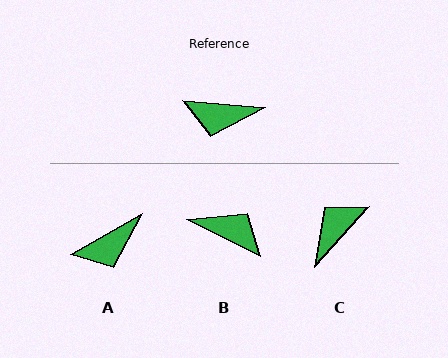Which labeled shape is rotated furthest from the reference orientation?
B, about 158 degrees away.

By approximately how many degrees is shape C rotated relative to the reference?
Approximately 128 degrees clockwise.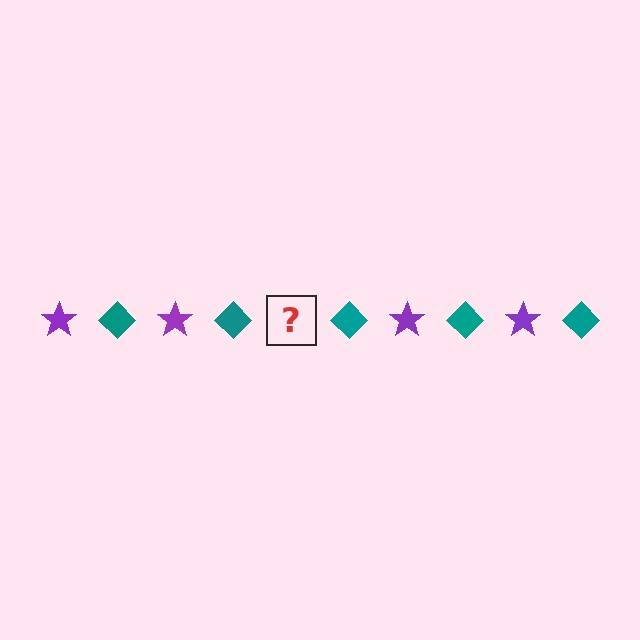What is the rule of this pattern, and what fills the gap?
The rule is that the pattern alternates between purple star and teal diamond. The gap should be filled with a purple star.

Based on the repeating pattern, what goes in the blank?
The blank should be a purple star.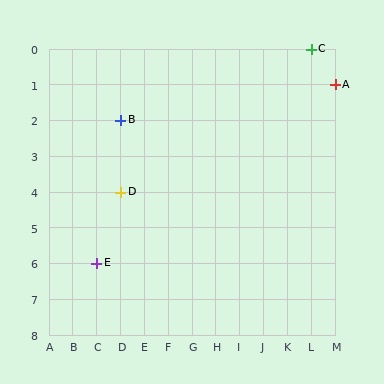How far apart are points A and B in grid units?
Points A and B are 9 columns and 1 row apart (about 9.1 grid units diagonally).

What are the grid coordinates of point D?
Point D is at grid coordinates (D, 4).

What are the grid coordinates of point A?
Point A is at grid coordinates (M, 1).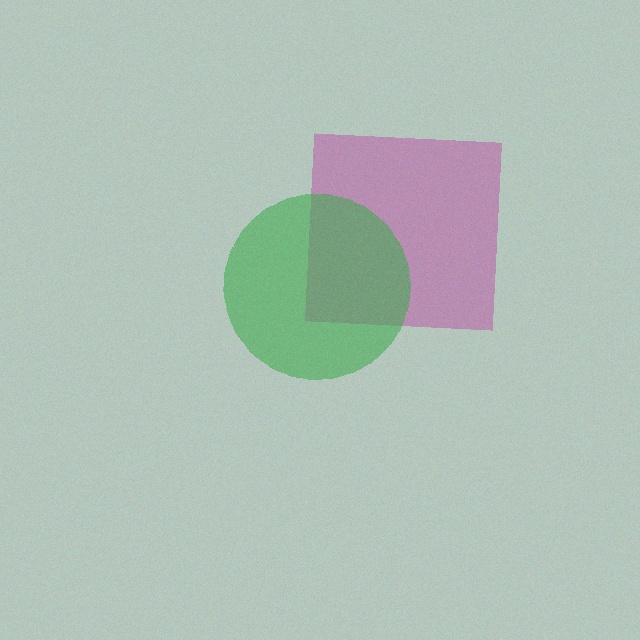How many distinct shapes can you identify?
There are 2 distinct shapes: a magenta square, a green circle.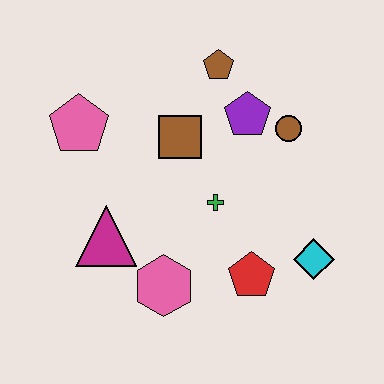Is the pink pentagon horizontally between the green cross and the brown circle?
No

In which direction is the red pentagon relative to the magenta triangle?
The red pentagon is to the right of the magenta triangle.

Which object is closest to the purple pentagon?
The brown circle is closest to the purple pentagon.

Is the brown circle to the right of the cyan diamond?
No